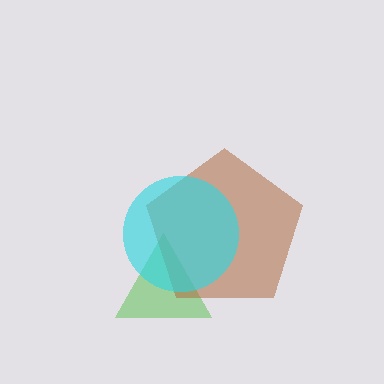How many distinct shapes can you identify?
There are 3 distinct shapes: a green triangle, a brown pentagon, a cyan circle.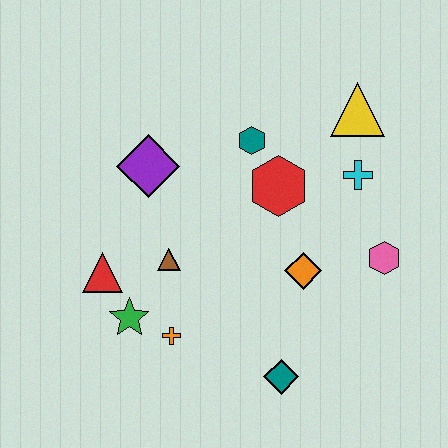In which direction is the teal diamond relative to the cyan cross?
The teal diamond is below the cyan cross.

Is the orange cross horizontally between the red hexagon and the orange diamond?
No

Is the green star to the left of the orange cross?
Yes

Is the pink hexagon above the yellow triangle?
No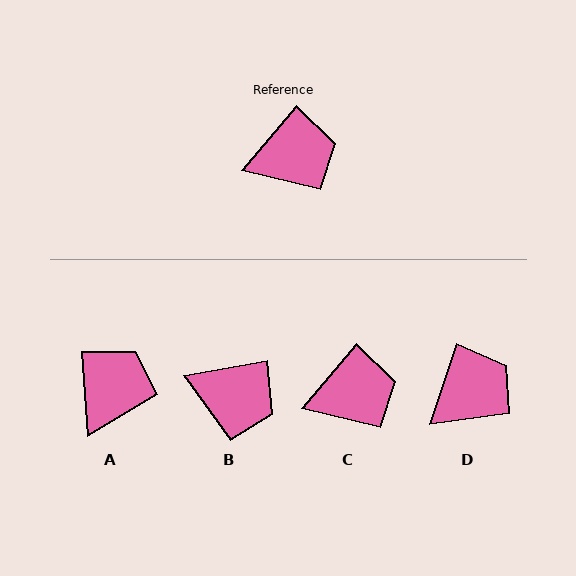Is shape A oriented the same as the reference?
No, it is off by about 44 degrees.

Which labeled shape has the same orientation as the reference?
C.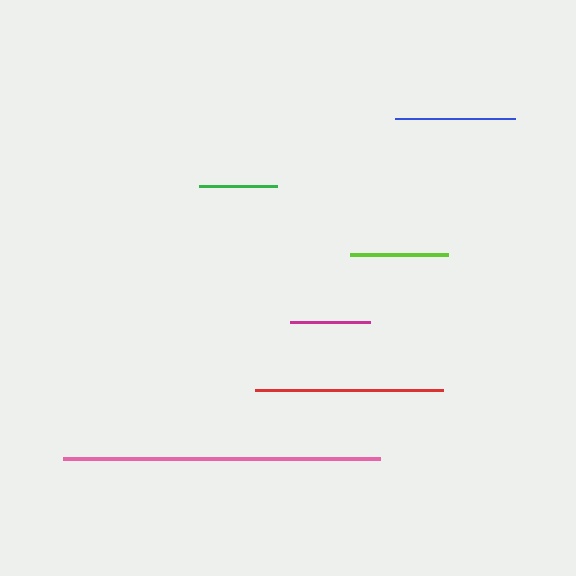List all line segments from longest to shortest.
From longest to shortest: pink, red, blue, lime, magenta, green.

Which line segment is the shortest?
The green line is the shortest at approximately 78 pixels.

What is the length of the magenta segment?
The magenta segment is approximately 81 pixels long.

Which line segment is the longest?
The pink line is the longest at approximately 318 pixels.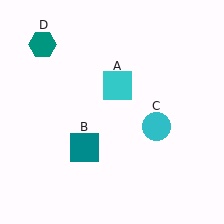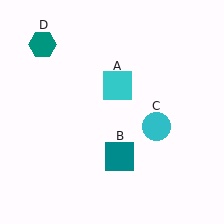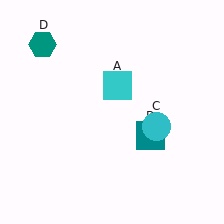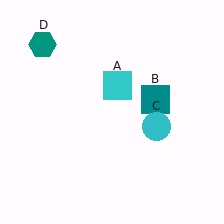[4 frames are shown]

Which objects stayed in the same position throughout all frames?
Cyan square (object A) and cyan circle (object C) and teal hexagon (object D) remained stationary.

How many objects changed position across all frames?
1 object changed position: teal square (object B).